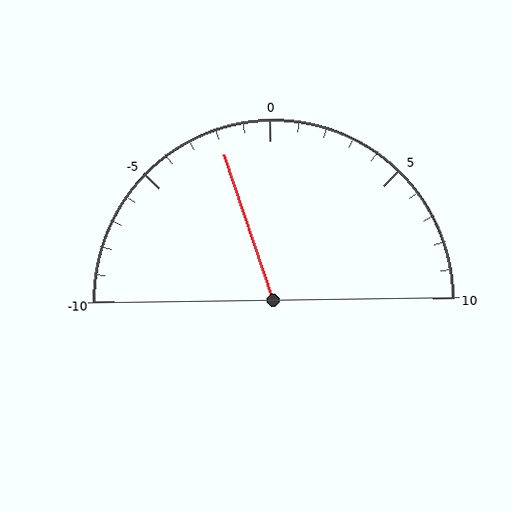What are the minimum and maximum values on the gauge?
The gauge ranges from -10 to 10.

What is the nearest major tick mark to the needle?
The nearest major tick mark is 0.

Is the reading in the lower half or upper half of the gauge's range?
The reading is in the lower half of the range (-10 to 10).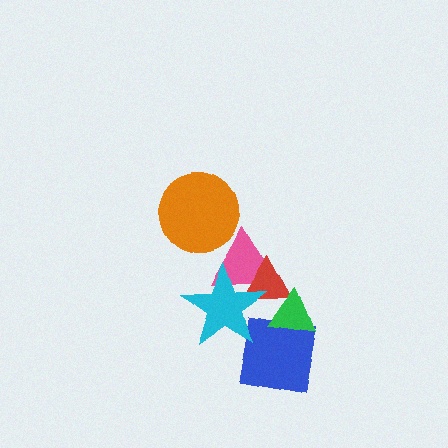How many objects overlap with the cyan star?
2 objects overlap with the cyan star.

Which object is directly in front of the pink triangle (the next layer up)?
The red triangle is directly in front of the pink triangle.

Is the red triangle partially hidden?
Yes, it is partially covered by another shape.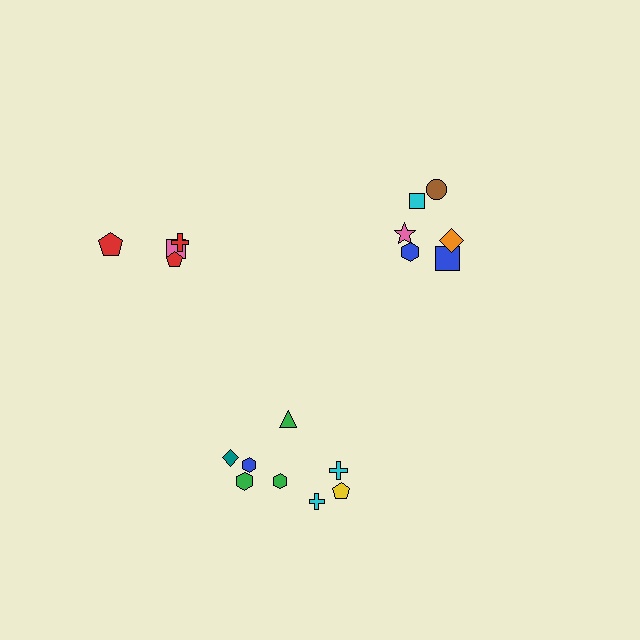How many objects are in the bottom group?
There are 8 objects.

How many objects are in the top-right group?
There are 6 objects.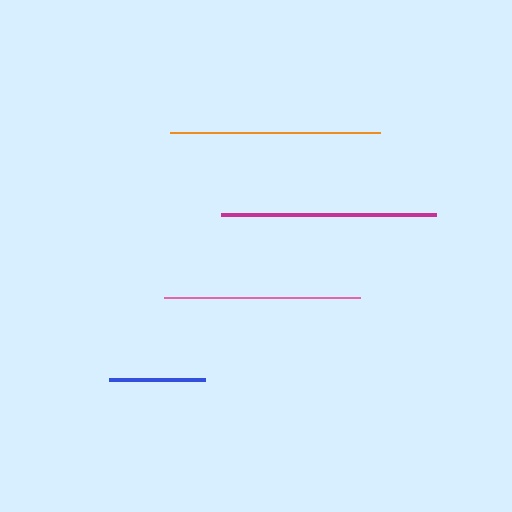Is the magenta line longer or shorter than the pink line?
The magenta line is longer than the pink line.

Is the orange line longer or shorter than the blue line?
The orange line is longer than the blue line.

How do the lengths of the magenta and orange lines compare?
The magenta and orange lines are approximately the same length.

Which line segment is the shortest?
The blue line is the shortest at approximately 96 pixels.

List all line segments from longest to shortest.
From longest to shortest: magenta, orange, pink, blue.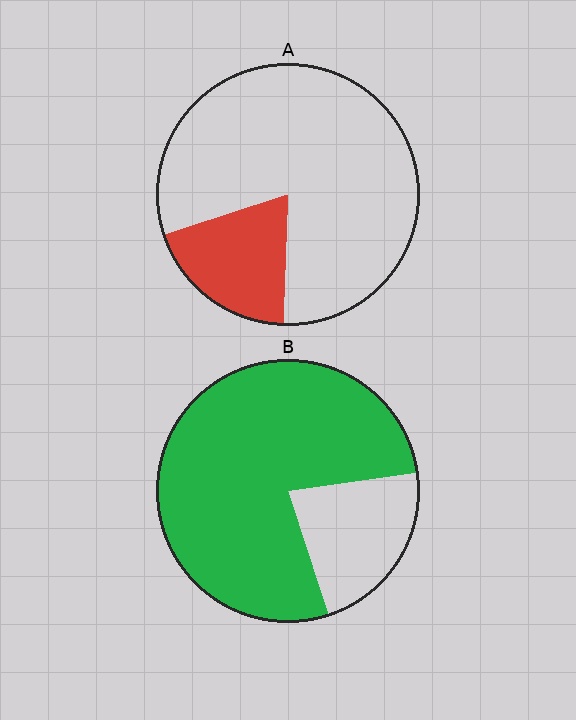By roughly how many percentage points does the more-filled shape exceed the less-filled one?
By roughly 60 percentage points (B over A).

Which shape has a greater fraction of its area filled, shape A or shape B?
Shape B.